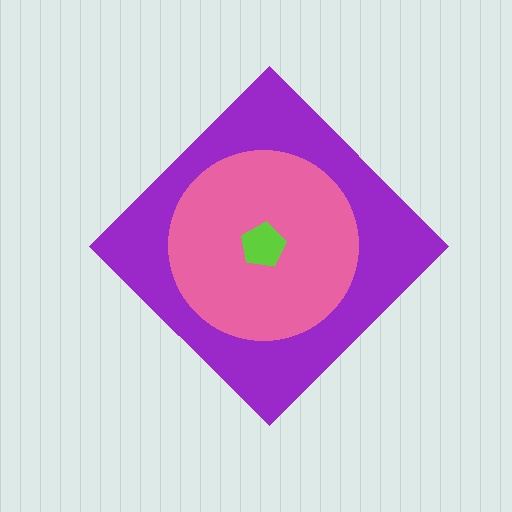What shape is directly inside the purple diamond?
The pink circle.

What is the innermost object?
The lime pentagon.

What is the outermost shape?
The purple diamond.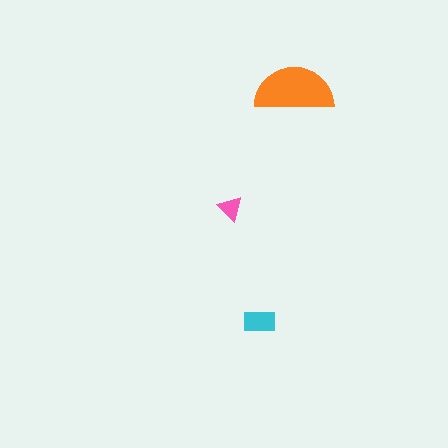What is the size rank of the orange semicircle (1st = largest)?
1st.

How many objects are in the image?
There are 3 objects in the image.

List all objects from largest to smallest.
The orange semicircle, the cyan rectangle, the pink triangle.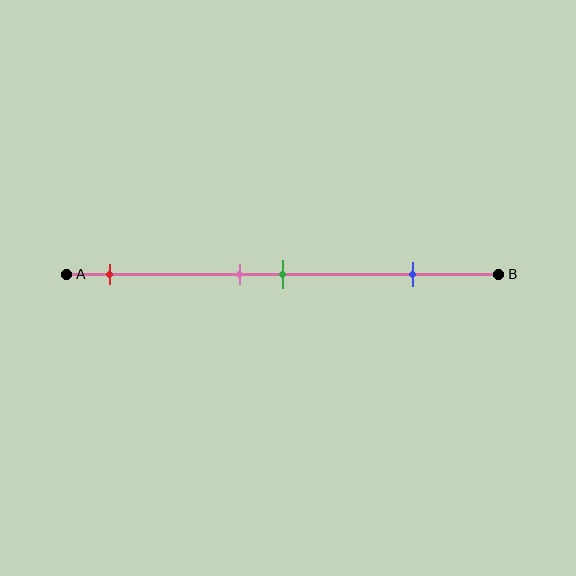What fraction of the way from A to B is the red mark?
The red mark is approximately 10% (0.1) of the way from A to B.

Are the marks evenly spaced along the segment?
No, the marks are not evenly spaced.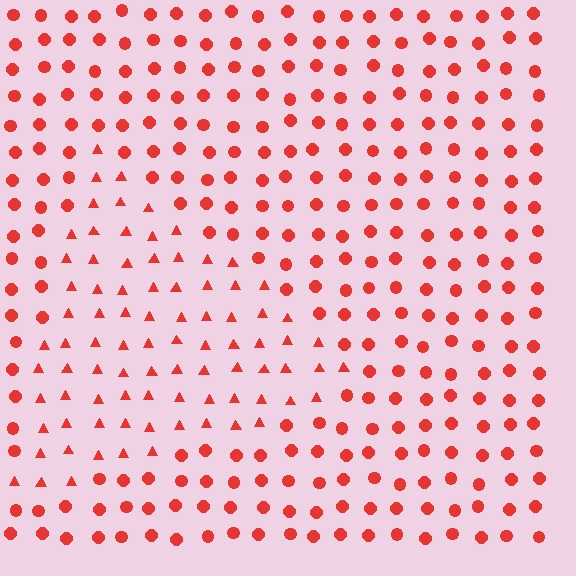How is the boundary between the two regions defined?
The boundary is defined by a change in element shape: triangles inside vs. circles outside. All elements share the same color and spacing.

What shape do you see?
I see a triangle.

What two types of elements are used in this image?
The image uses triangles inside the triangle region and circles outside it.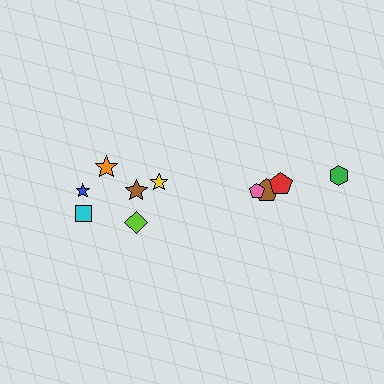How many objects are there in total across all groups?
There are 10 objects.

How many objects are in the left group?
There are 6 objects.